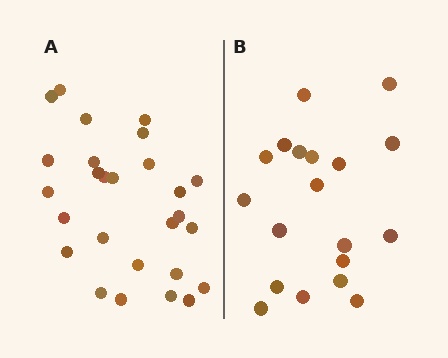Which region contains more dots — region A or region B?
Region A (the left region) has more dots.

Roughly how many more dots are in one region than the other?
Region A has roughly 8 or so more dots than region B.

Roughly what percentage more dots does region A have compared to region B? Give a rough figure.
About 40% more.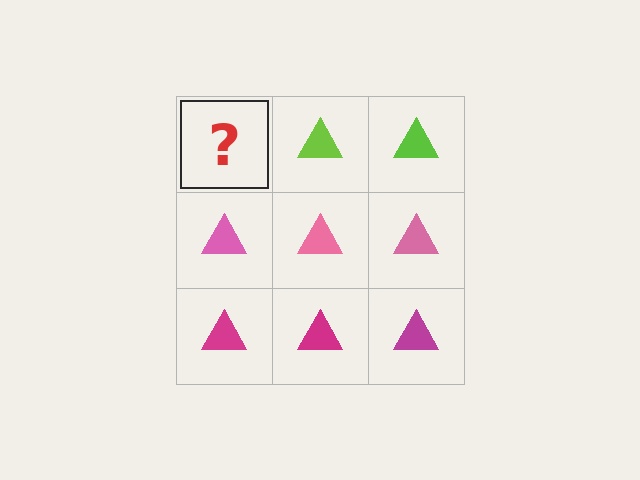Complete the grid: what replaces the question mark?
The question mark should be replaced with a lime triangle.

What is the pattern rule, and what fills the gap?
The rule is that each row has a consistent color. The gap should be filled with a lime triangle.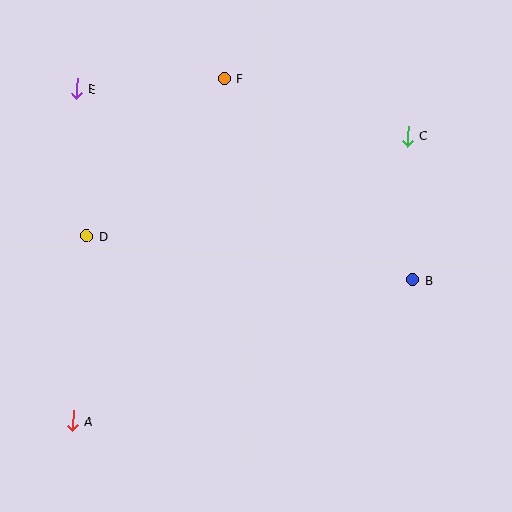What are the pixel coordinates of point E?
Point E is at (76, 88).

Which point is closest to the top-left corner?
Point E is closest to the top-left corner.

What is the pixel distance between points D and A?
The distance between D and A is 185 pixels.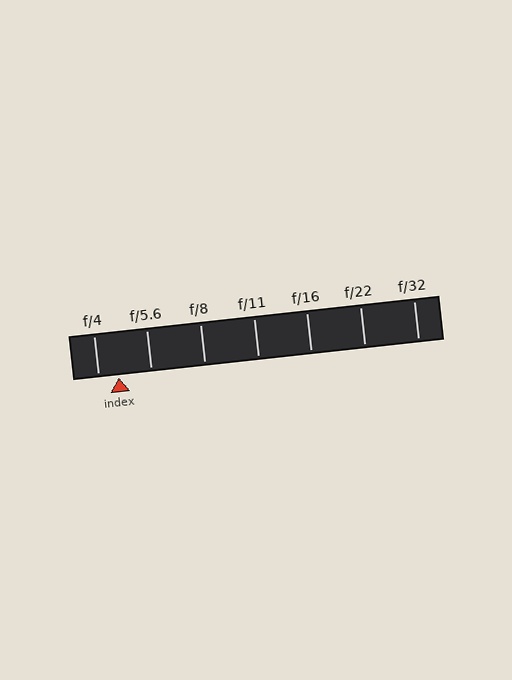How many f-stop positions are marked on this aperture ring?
There are 7 f-stop positions marked.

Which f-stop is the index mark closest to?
The index mark is closest to f/4.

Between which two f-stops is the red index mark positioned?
The index mark is between f/4 and f/5.6.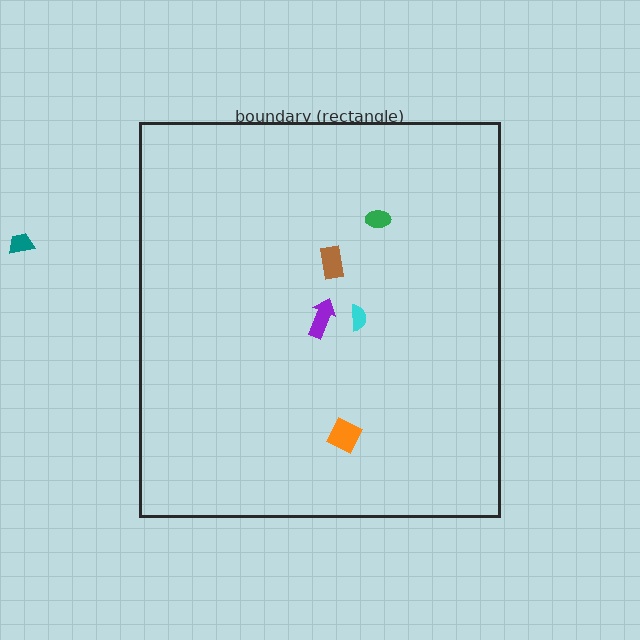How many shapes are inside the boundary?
5 inside, 1 outside.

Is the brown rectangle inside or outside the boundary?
Inside.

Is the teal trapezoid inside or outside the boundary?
Outside.